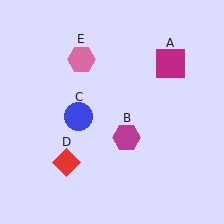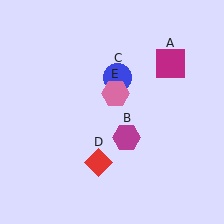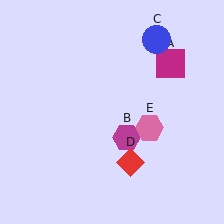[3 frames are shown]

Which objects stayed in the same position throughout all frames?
Magenta square (object A) and magenta hexagon (object B) remained stationary.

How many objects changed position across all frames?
3 objects changed position: blue circle (object C), red diamond (object D), pink hexagon (object E).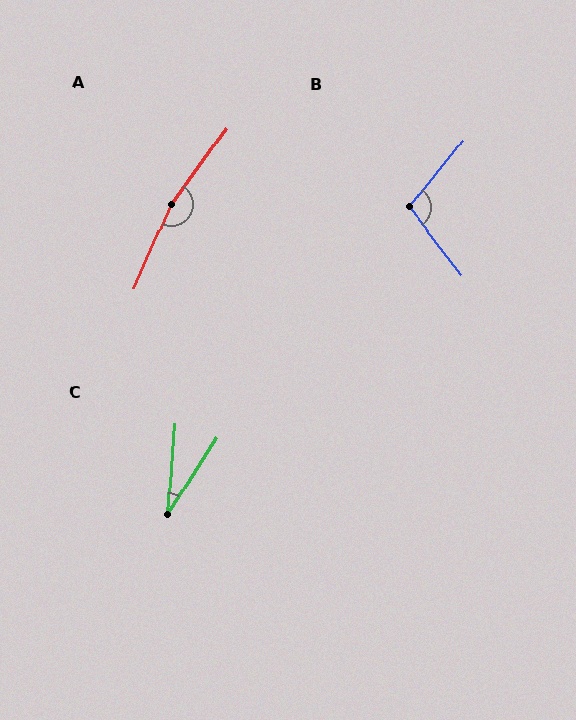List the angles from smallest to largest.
C (29°), B (103°), A (167°).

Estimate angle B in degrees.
Approximately 103 degrees.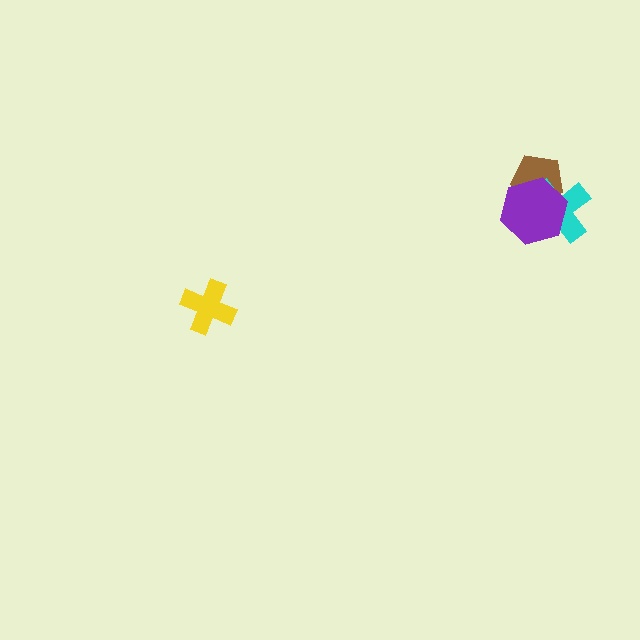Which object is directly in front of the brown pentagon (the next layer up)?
The cyan cross is directly in front of the brown pentagon.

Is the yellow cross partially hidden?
No, no other shape covers it.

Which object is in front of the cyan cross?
The purple hexagon is in front of the cyan cross.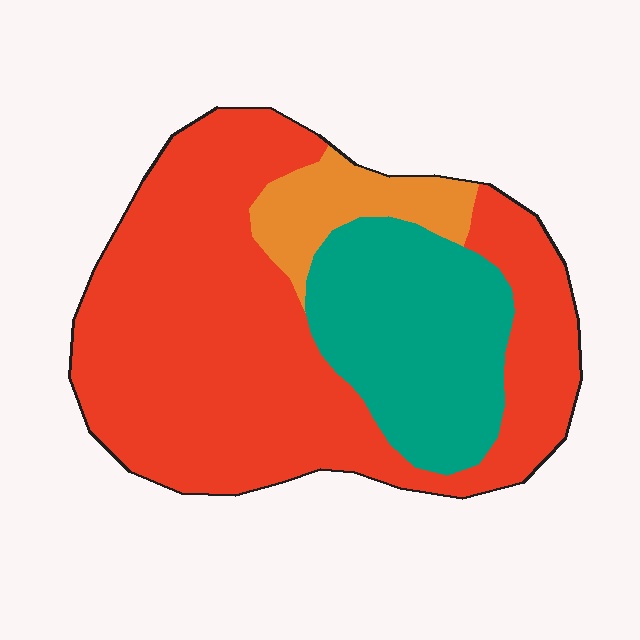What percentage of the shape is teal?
Teal covers 25% of the shape.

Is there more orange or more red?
Red.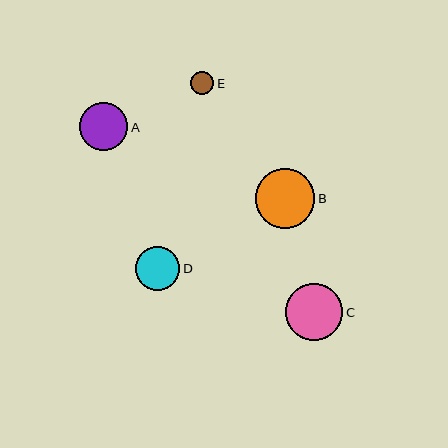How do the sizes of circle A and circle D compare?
Circle A and circle D are approximately the same size.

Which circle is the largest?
Circle B is the largest with a size of approximately 60 pixels.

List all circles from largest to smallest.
From largest to smallest: B, C, A, D, E.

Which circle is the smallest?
Circle E is the smallest with a size of approximately 23 pixels.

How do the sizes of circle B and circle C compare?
Circle B and circle C are approximately the same size.